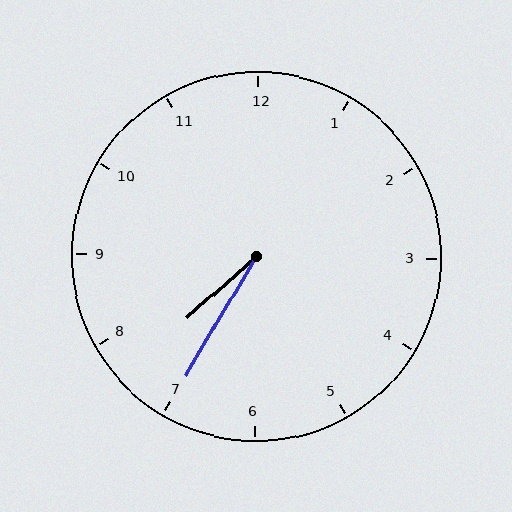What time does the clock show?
7:35.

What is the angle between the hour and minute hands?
Approximately 18 degrees.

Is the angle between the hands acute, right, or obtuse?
It is acute.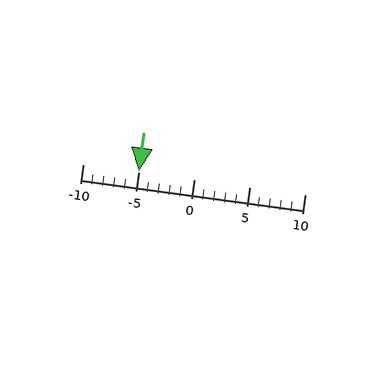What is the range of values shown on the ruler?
The ruler shows values from -10 to 10.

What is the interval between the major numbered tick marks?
The major tick marks are spaced 5 units apart.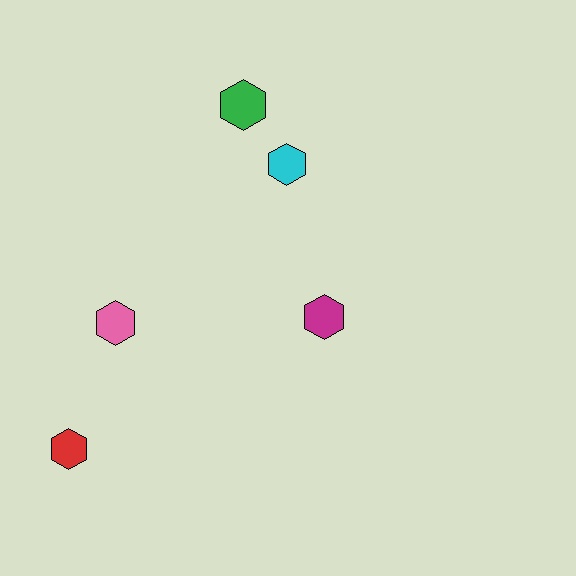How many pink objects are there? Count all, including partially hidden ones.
There is 1 pink object.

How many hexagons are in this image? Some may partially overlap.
There are 5 hexagons.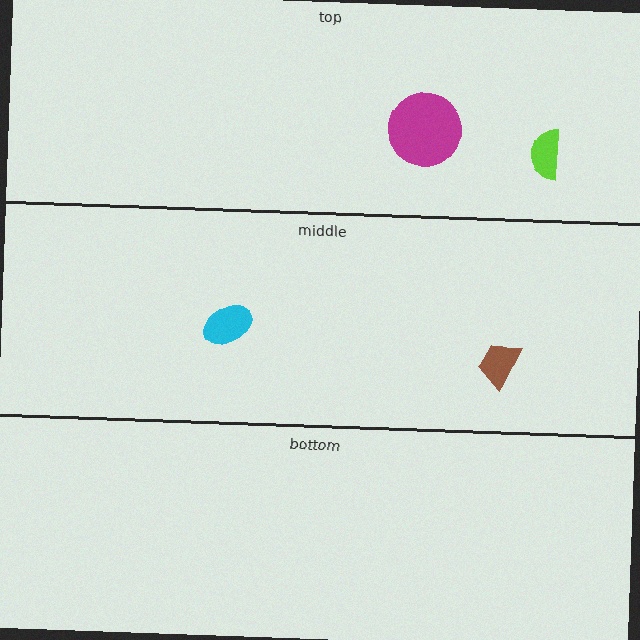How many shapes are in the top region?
2.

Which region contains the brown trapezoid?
The middle region.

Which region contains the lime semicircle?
The top region.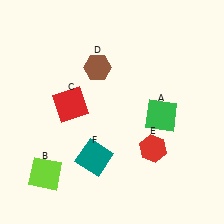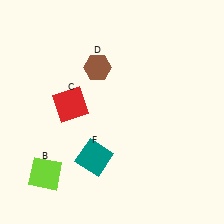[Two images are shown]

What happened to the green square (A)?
The green square (A) was removed in Image 2. It was in the bottom-right area of Image 1.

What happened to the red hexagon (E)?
The red hexagon (E) was removed in Image 2. It was in the bottom-right area of Image 1.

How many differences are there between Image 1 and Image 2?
There are 2 differences between the two images.